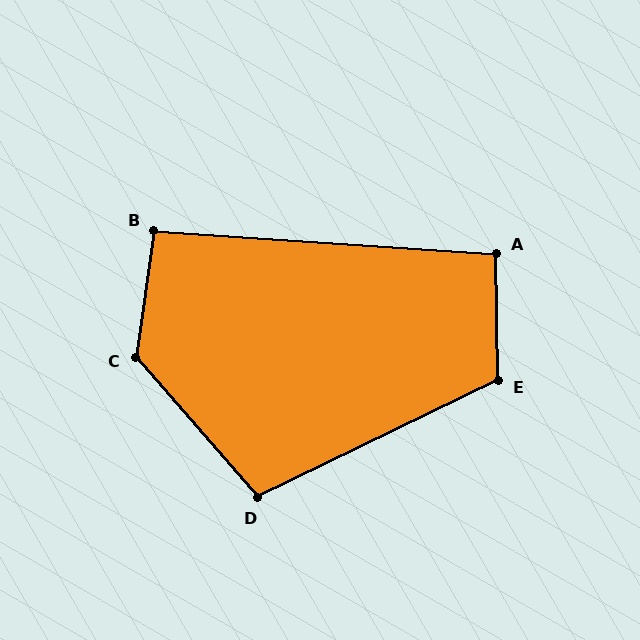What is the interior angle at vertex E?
Approximately 115 degrees (obtuse).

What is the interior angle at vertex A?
Approximately 95 degrees (approximately right).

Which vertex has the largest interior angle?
C, at approximately 131 degrees.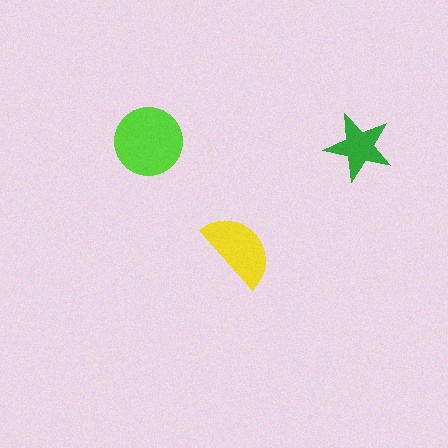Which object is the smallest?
The green star.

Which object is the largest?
The lime circle.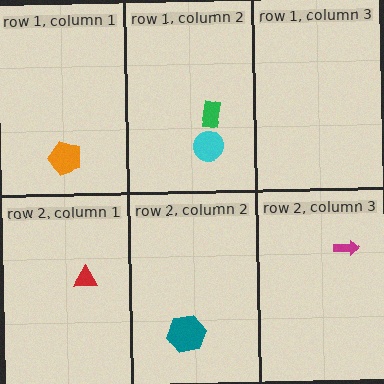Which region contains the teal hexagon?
The row 2, column 2 region.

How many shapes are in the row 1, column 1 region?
1.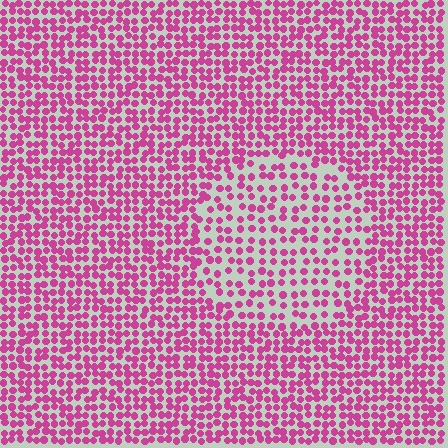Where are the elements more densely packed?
The elements are more densely packed outside the circle boundary.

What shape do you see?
I see a circle.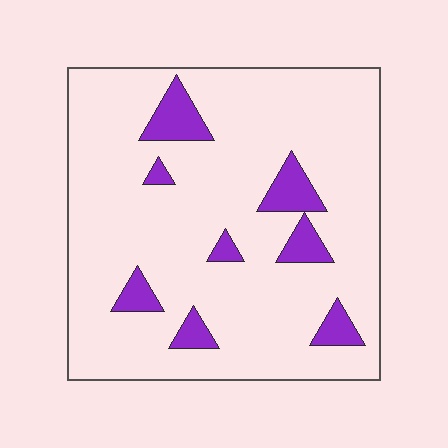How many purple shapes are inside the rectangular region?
8.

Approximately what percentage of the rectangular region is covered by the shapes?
Approximately 10%.